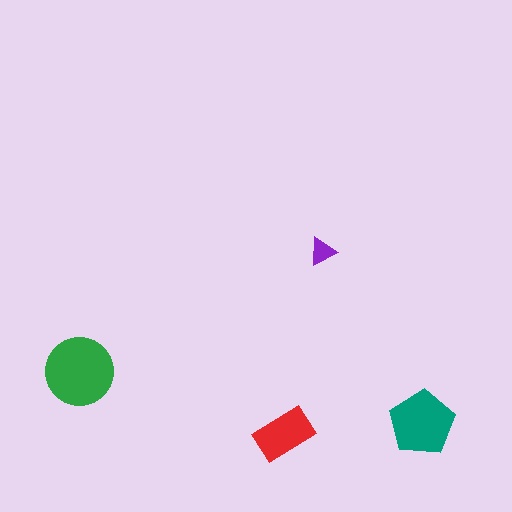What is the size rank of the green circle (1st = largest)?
1st.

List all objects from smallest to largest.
The purple triangle, the red rectangle, the teal pentagon, the green circle.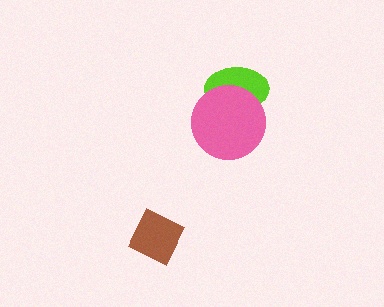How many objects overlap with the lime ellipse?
1 object overlaps with the lime ellipse.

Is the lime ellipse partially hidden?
Yes, it is partially covered by another shape.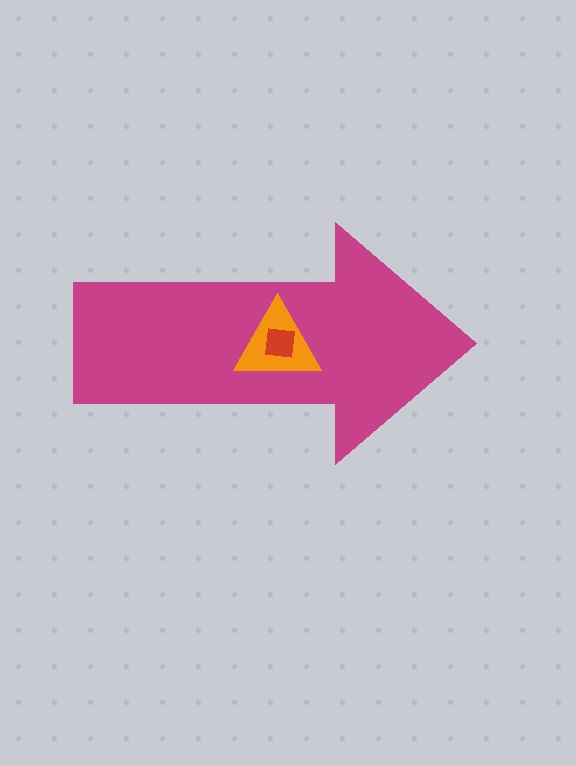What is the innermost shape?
The red square.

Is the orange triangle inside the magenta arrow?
Yes.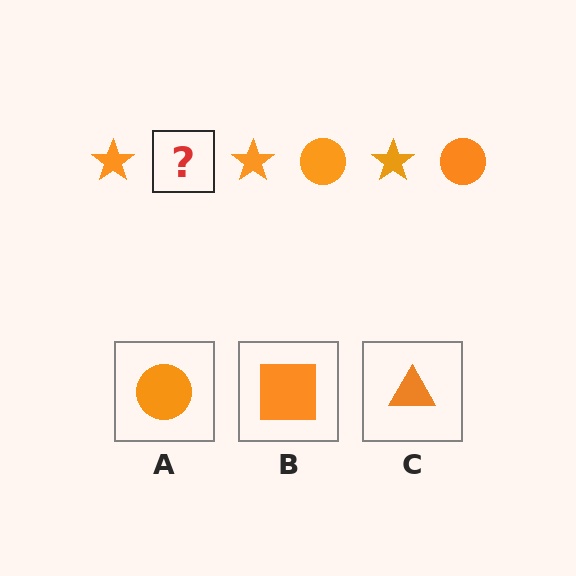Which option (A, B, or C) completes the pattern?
A.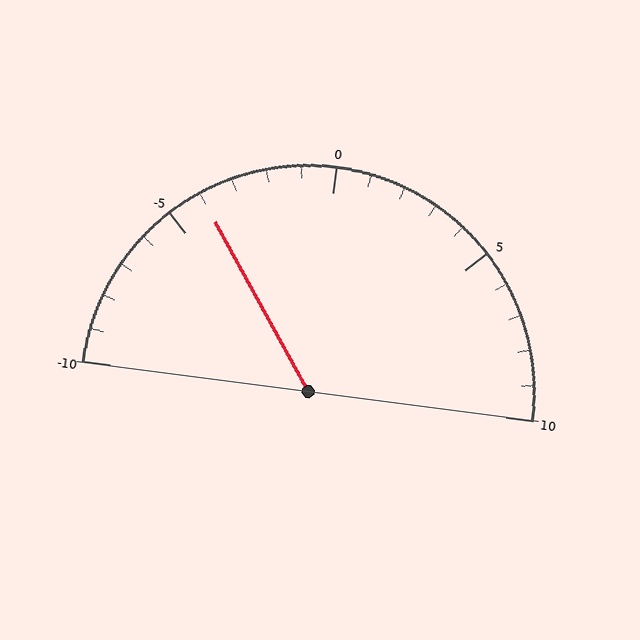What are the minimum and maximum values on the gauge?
The gauge ranges from -10 to 10.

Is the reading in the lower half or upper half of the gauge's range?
The reading is in the lower half of the range (-10 to 10).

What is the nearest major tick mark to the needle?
The nearest major tick mark is -5.